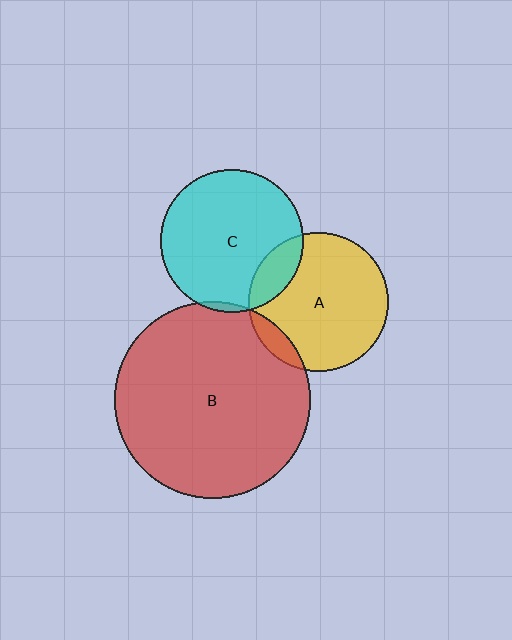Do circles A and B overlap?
Yes.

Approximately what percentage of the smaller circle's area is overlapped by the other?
Approximately 10%.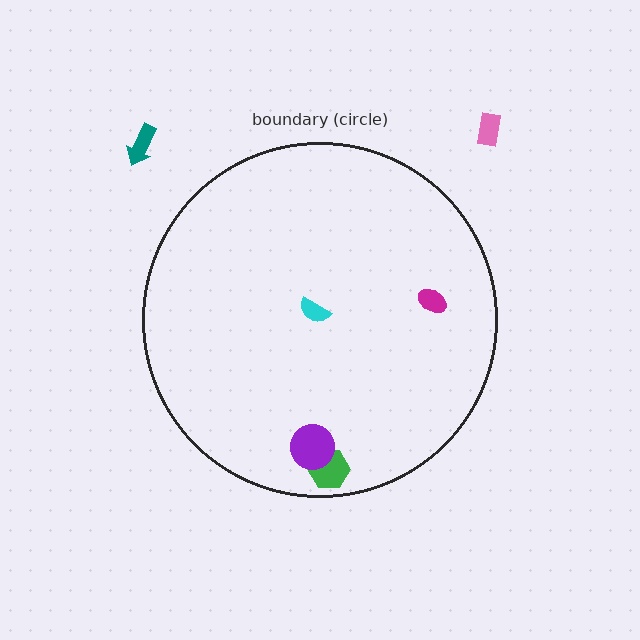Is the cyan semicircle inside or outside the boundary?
Inside.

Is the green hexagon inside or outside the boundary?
Inside.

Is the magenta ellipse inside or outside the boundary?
Inside.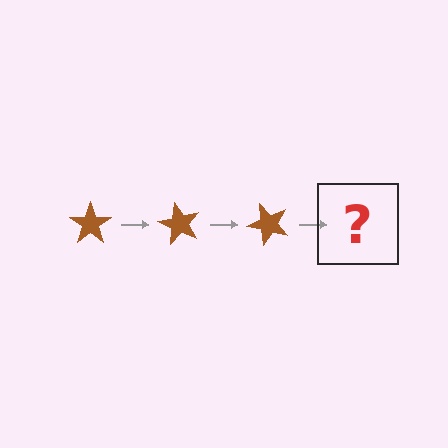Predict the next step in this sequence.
The next step is a brown star rotated 180 degrees.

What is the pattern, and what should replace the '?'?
The pattern is that the star rotates 60 degrees each step. The '?' should be a brown star rotated 180 degrees.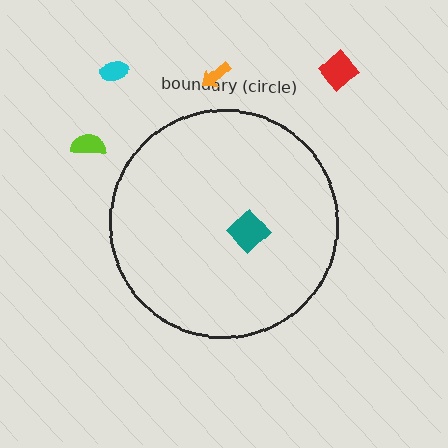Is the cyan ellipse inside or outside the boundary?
Outside.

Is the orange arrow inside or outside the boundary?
Outside.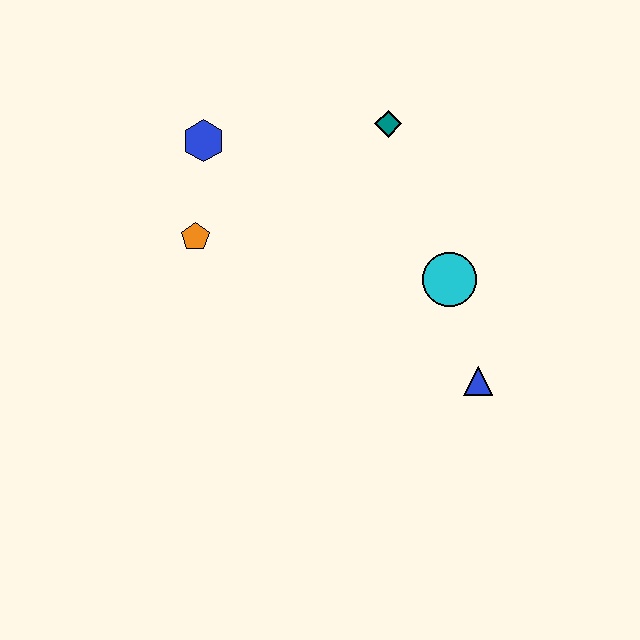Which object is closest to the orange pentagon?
The blue hexagon is closest to the orange pentagon.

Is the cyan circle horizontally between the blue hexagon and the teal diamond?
No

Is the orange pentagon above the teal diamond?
No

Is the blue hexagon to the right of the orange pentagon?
Yes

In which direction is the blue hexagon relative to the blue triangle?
The blue hexagon is to the left of the blue triangle.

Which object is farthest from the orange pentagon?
The blue triangle is farthest from the orange pentagon.